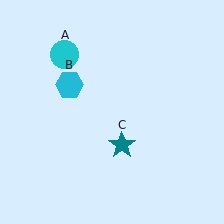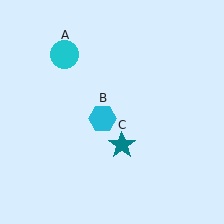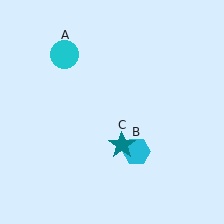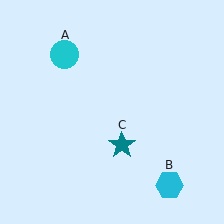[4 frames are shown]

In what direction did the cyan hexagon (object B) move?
The cyan hexagon (object B) moved down and to the right.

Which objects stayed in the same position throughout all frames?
Cyan circle (object A) and teal star (object C) remained stationary.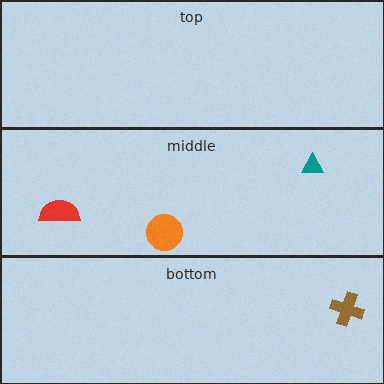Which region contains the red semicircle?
The middle region.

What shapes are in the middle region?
The teal triangle, the red semicircle, the orange circle.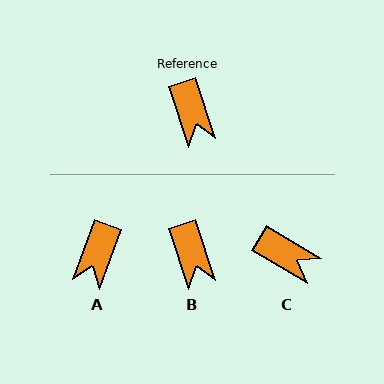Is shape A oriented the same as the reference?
No, it is off by about 39 degrees.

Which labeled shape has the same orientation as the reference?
B.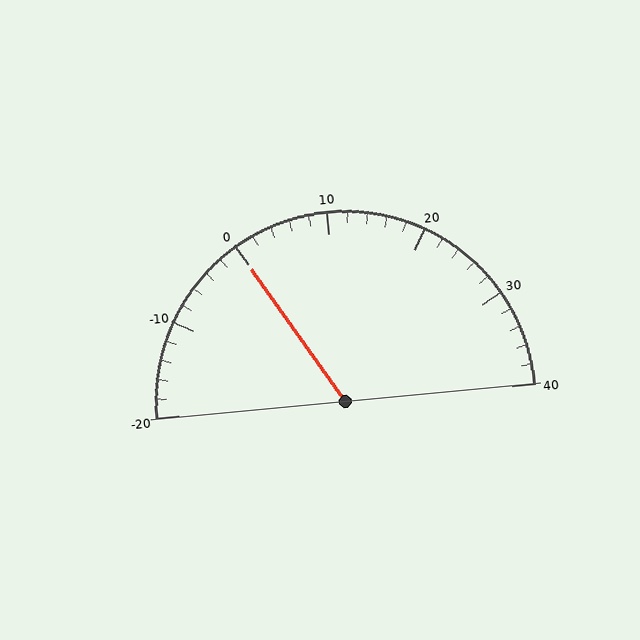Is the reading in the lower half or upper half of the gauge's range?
The reading is in the lower half of the range (-20 to 40).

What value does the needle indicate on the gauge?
The needle indicates approximately 0.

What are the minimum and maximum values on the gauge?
The gauge ranges from -20 to 40.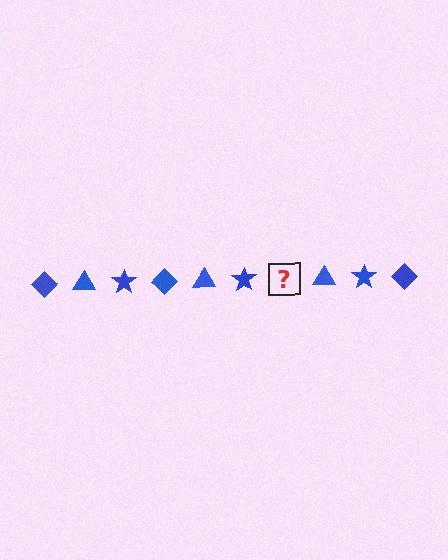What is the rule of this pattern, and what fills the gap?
The rule is that the pattern cycles through diamond, triangle, star shapes in blue. The gap should be filled with a blue diamond.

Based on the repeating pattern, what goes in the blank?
The blank should be a blue diamond.